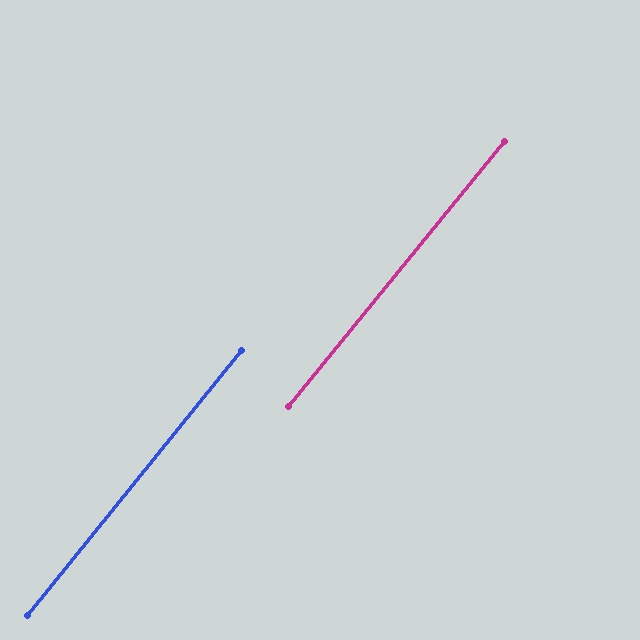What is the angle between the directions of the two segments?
Approximately 0 degrees.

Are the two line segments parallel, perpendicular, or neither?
Parallel — their directions differ by only 0.3°.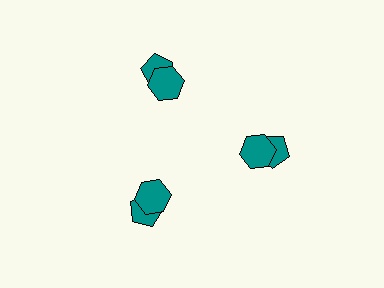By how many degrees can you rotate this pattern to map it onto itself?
The pattern maps onto itself every 120 degrees of rotation.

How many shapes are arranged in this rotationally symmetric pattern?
There are 6 shapes, arranged in 3 groups of 2.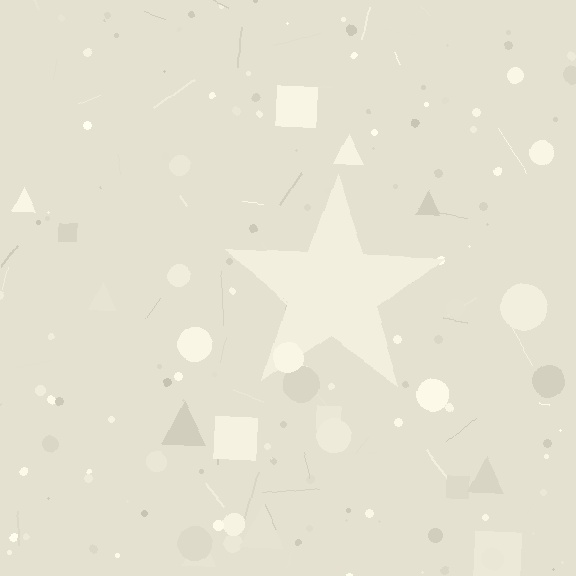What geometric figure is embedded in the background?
A star is embedded in the background.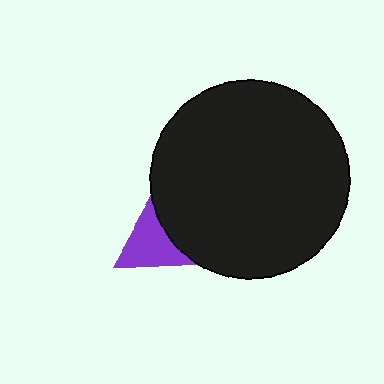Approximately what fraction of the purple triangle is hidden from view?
Roughly 52% of the purple triangle is hidden behind the black circle.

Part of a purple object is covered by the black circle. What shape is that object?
It is a triangle.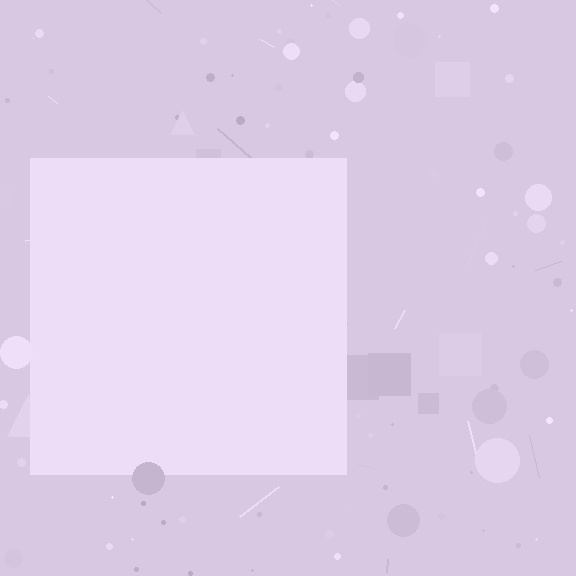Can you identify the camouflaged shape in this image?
The camouflaged shape is a square.